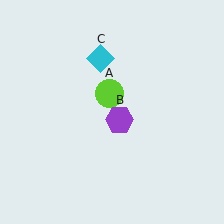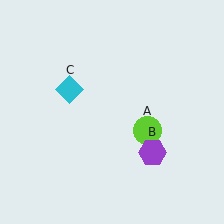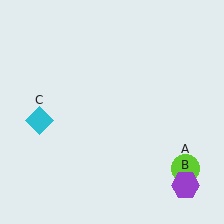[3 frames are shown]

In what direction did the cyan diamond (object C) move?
The cyan diamond (object C) moved down and to the left.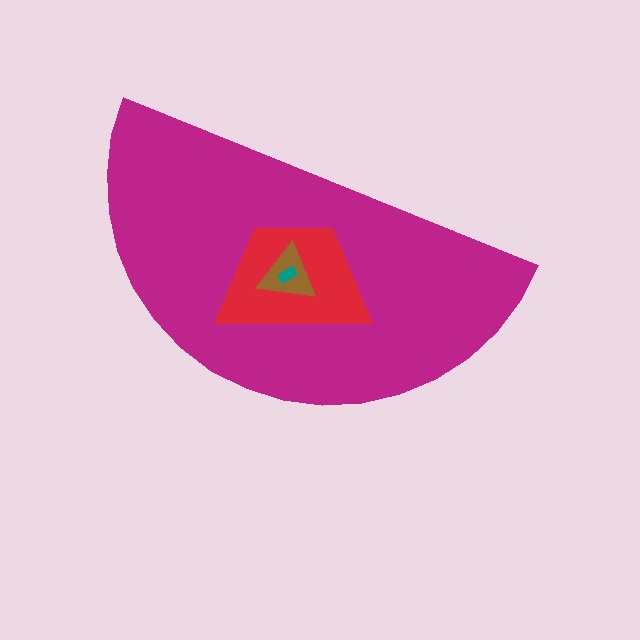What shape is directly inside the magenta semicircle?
The red trapezoid.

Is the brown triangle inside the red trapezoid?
Yes.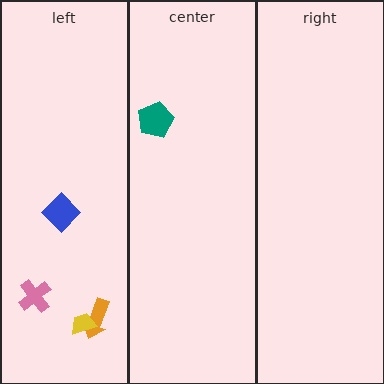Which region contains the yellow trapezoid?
The left region.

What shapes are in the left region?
The blue diamond, the pink cross, the orange arrow, the yellow trapezoid.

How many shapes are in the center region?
1.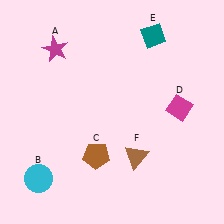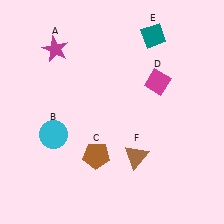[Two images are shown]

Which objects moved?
The objects that moved are: the cyan circle (B), the magenta diamond (D).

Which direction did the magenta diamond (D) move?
The magenta diamond (D) moved up.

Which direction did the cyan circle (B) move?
The cyan circle (B) moved up.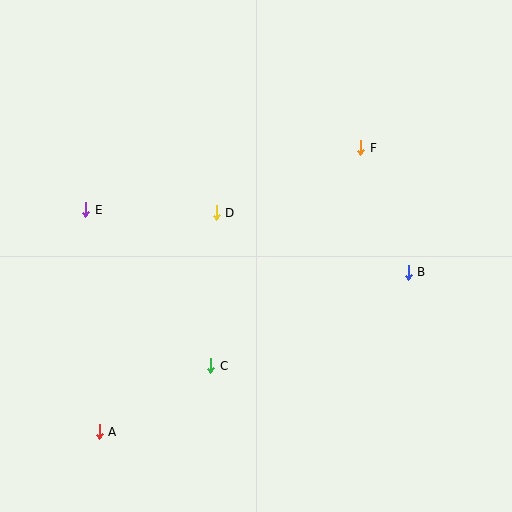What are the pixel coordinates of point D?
Point D is at (216, 213).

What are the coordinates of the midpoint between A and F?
The midpoint between A and F is at (230, 290).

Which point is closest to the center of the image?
Point D at (216, 213) is closest to the center.